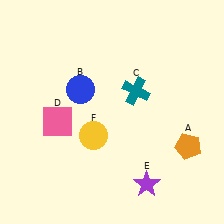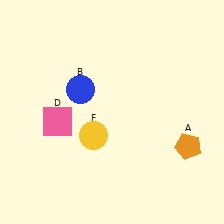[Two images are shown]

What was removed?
The teal cross (C), the purple star (E) were removed in Image 2.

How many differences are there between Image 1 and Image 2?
There are 2 differences between the two images.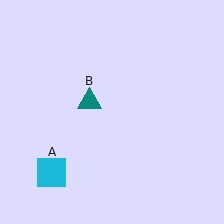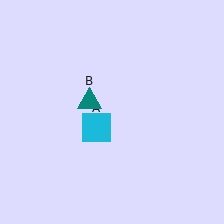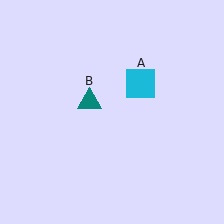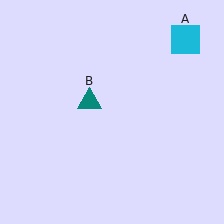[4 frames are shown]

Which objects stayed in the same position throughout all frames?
Teal triangle (object B) remained stationary.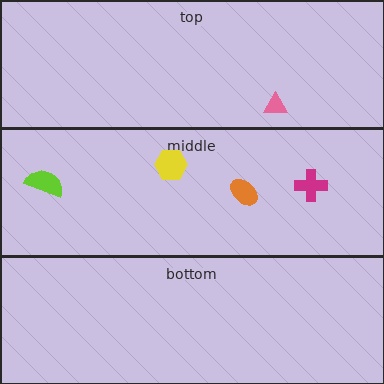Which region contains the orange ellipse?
The middle region.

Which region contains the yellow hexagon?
The middle region.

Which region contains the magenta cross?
The middle region.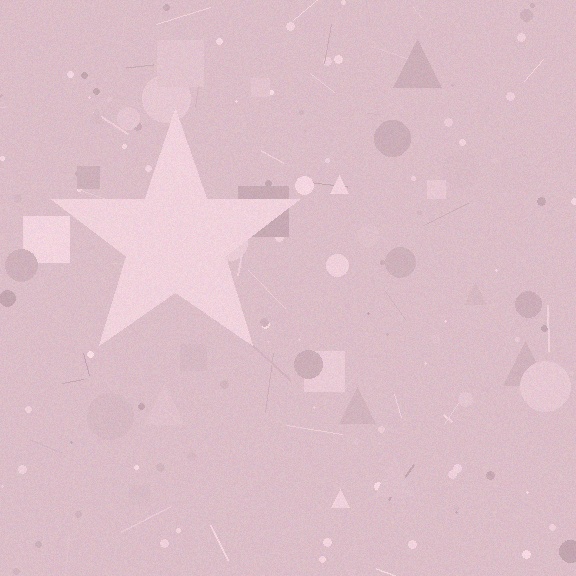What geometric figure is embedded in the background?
A star is embedded in the background.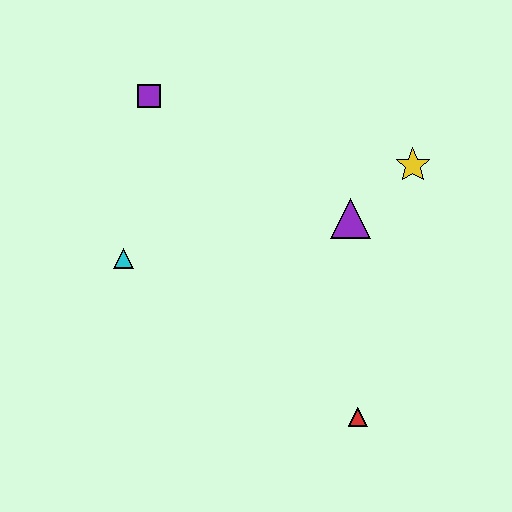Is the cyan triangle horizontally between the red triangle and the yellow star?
No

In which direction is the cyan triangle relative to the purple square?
The cyan triangle is below the purple square.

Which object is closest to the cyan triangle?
The purple square is closest to the cyan triangle.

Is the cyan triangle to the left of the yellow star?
Yes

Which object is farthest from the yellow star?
The cyan triangle is farthest from the yellow star.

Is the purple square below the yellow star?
No